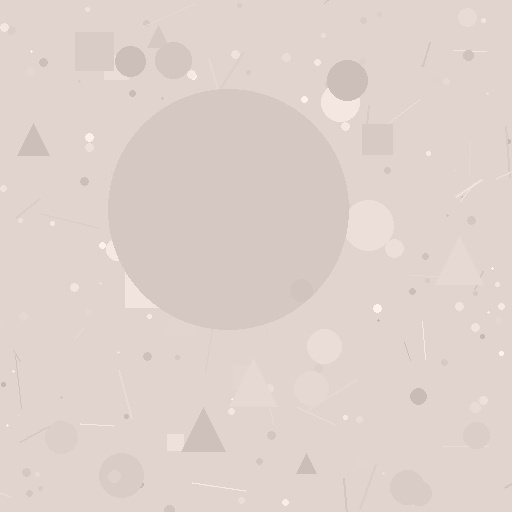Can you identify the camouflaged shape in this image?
The camouflaged shape is a circle.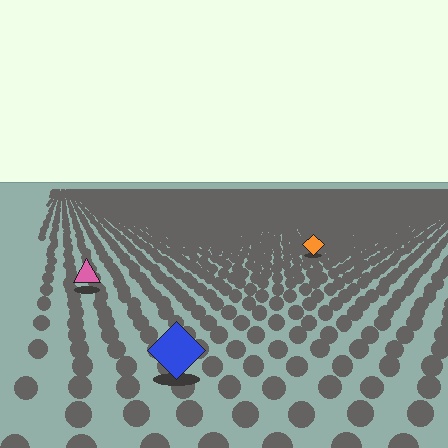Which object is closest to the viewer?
The blue diamond is closest. The texture marks near it are larger and more spread out.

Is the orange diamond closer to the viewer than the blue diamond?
No. The blue diamond is closer — you can tell from the texture gradient: the ground texture is coarser near it.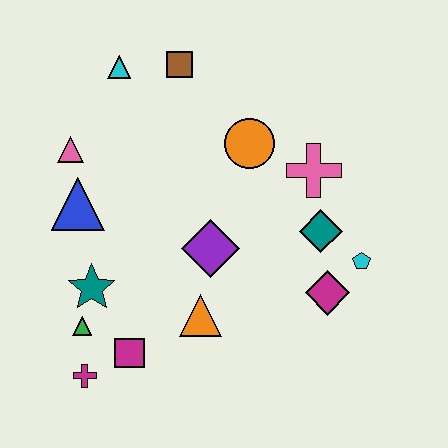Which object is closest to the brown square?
The cyan triangle is closest to the brown square.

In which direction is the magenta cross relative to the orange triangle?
The magenta cross is to the left of the orange triangle.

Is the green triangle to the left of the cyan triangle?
Yes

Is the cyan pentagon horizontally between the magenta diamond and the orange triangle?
No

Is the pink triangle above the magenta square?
Yes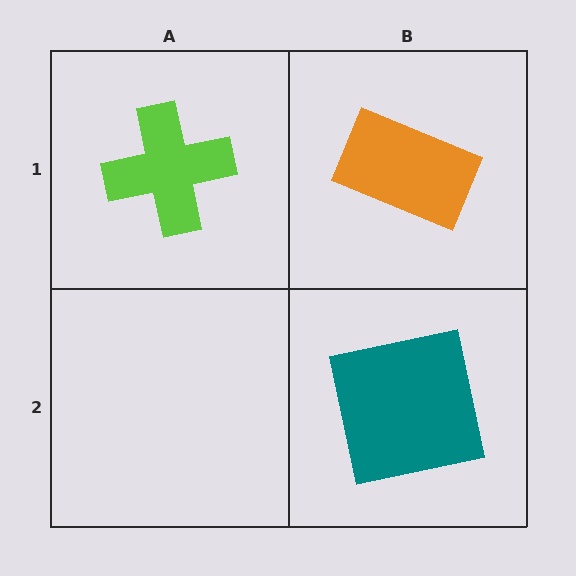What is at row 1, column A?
A lime cross.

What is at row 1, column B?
An orange rectangle.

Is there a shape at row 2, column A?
No, that cell is empty.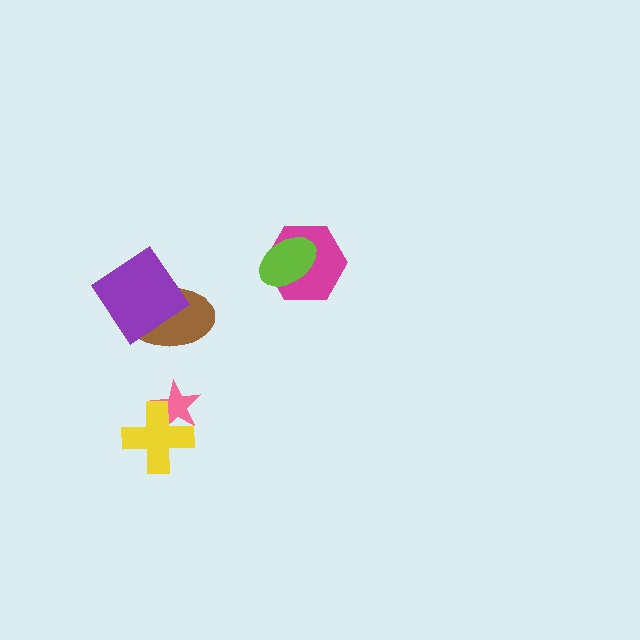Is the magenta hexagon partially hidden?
Yes, it is partially covered by another shape.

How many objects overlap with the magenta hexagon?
1 object overlaps with the magenta hexagon.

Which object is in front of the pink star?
The yellow cross is in front of the pink star.